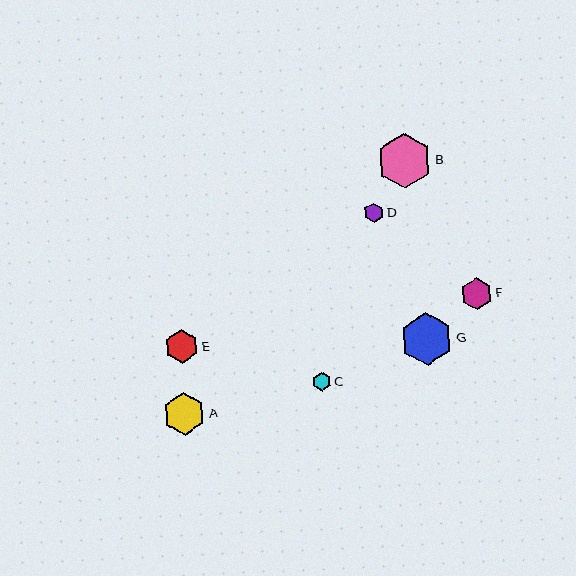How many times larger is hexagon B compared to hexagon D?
Hexagon B is approximately 2.9 times the size of hexagon D.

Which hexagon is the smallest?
Hexagon C is the smallest with a size of approximately 19 pixels.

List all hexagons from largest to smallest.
From largest to smallest: B, G, A, E, F, D, C.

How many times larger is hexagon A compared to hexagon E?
Hexagon A is approximately 1.3 times the size of hexagon E.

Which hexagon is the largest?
Hexagon B is the largest with a size of approximately 55 pixels.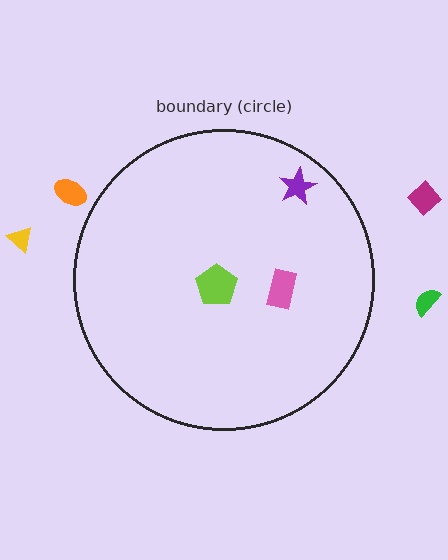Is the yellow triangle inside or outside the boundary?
Outside.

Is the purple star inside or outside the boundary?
Inside.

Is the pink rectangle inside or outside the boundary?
Inside.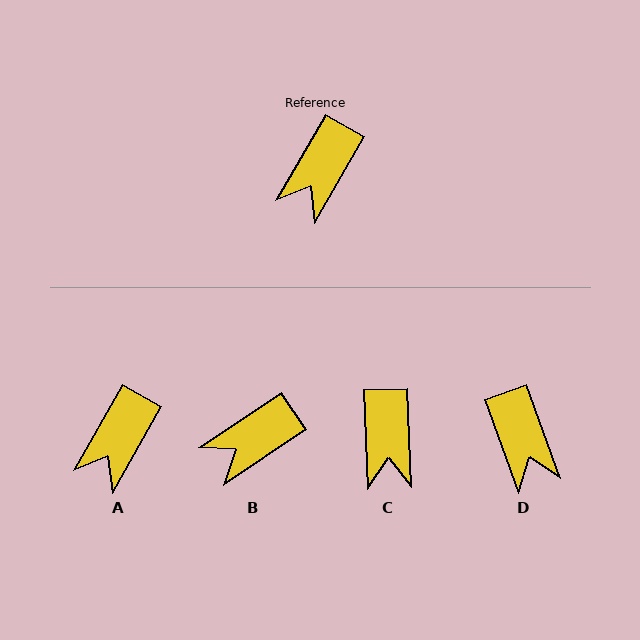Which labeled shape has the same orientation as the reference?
A.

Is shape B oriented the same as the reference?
No, it is off by about 27 degrees.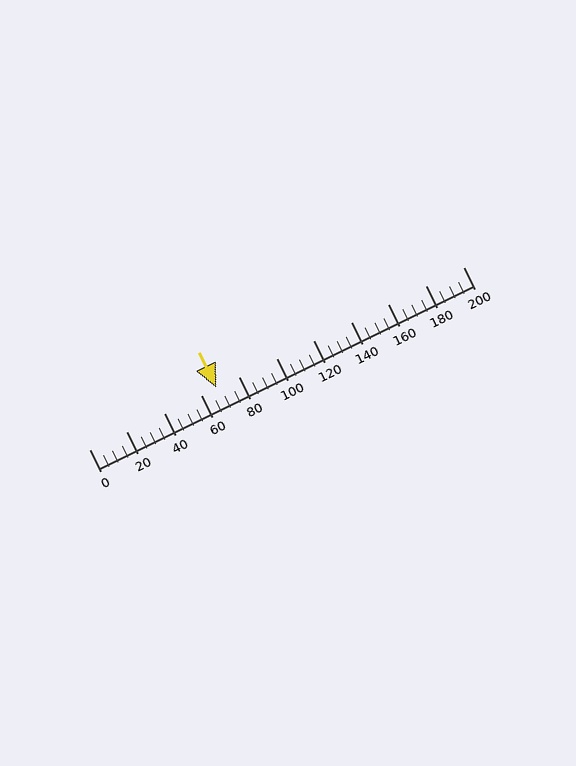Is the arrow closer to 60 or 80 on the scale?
The arrow is closer to 60.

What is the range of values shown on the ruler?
The ruler shows values from 0 to 200.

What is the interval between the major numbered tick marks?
The major tick marks are spaced 20 units apart.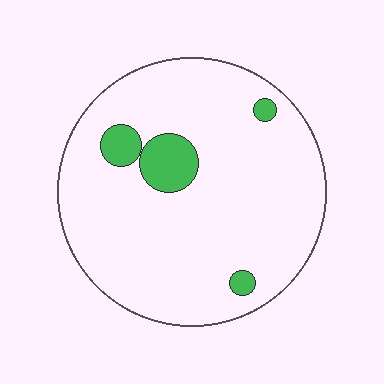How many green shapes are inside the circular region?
4.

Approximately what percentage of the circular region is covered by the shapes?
Approximately 10%.